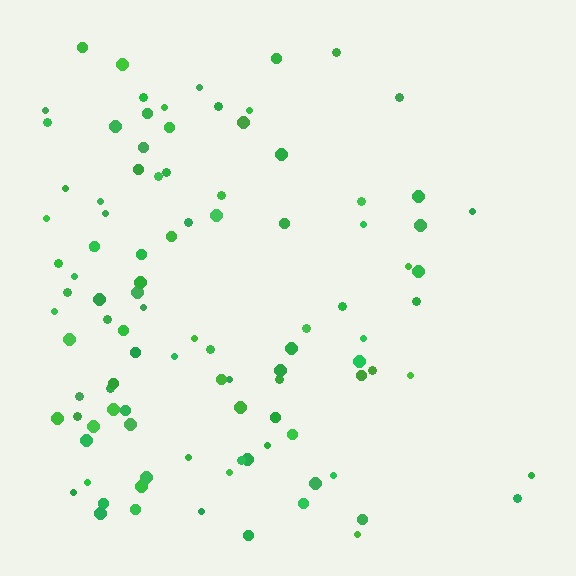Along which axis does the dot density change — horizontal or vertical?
Horizontal.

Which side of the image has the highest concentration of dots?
The left.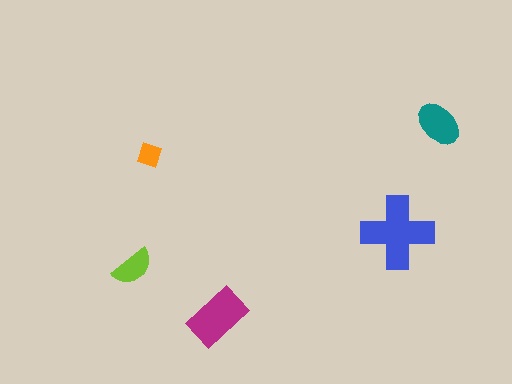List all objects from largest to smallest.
The blue cross, the magenta rectangle, the teal ellipse, the lime semicircle, the orange diamond.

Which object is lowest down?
The magenta rectangle is bottommost.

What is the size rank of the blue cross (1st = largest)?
1st.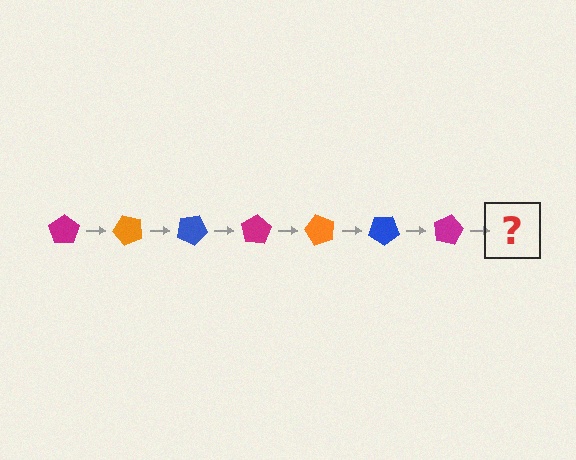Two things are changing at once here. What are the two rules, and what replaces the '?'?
The two rules are that it rotates 50 degrees each step and the color cycles through magenta, orange, and blue. The '?' should be an orange pentagon, rotated 350 degrees from the start.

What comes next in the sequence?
The next element should be an orange pentagon, rotated 350 degrees from the start.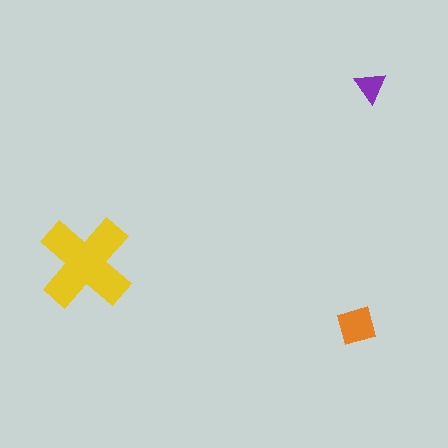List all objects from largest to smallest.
The yellow cross, the orange diamond, the purple triangle.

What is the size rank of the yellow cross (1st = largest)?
1st.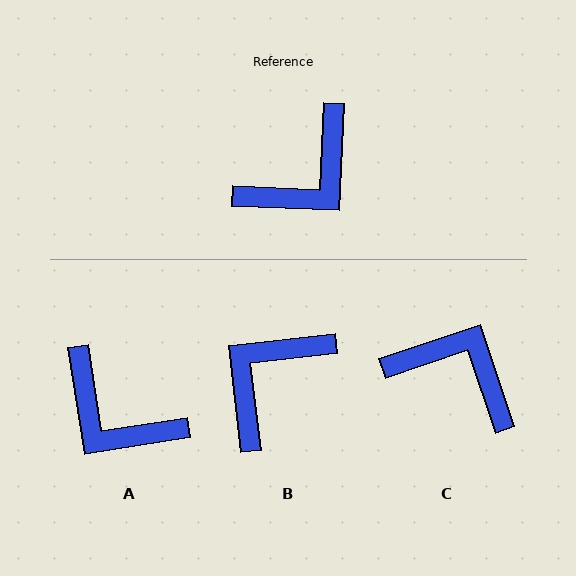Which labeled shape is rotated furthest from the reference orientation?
B, about 171 degrees away.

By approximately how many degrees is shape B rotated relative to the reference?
Approximately 171 degrees clockwise.